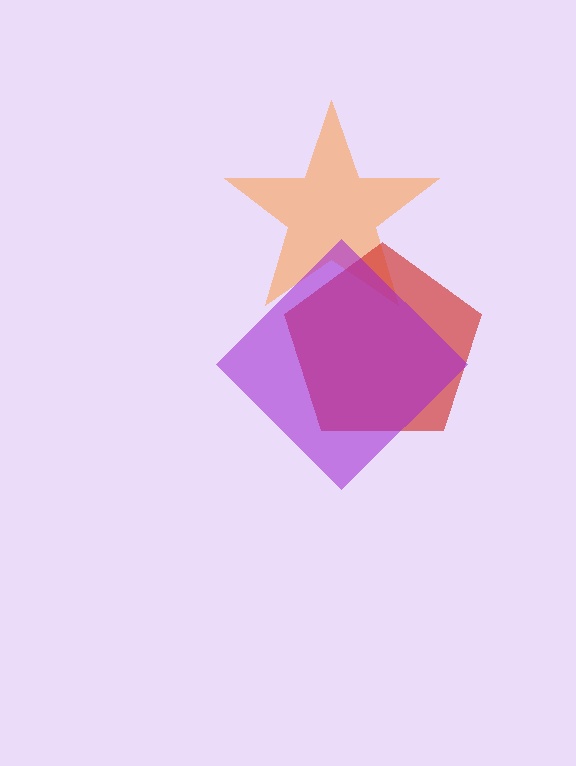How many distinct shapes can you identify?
There are 3 distinct shapes: an orange star, a red pentagon, a purple diamond.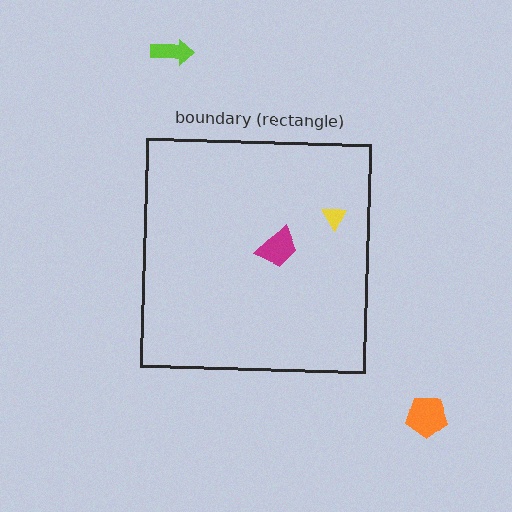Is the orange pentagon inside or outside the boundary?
Outside.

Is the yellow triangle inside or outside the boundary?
Inside.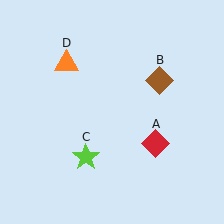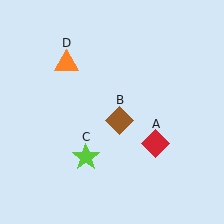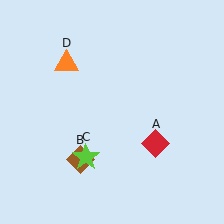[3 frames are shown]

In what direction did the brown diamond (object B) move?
The brown diamond (object B) moved down and to the left.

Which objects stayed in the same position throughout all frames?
Red diamond (object A) and lime star (object C) and orange triangle (object D) remained stationary.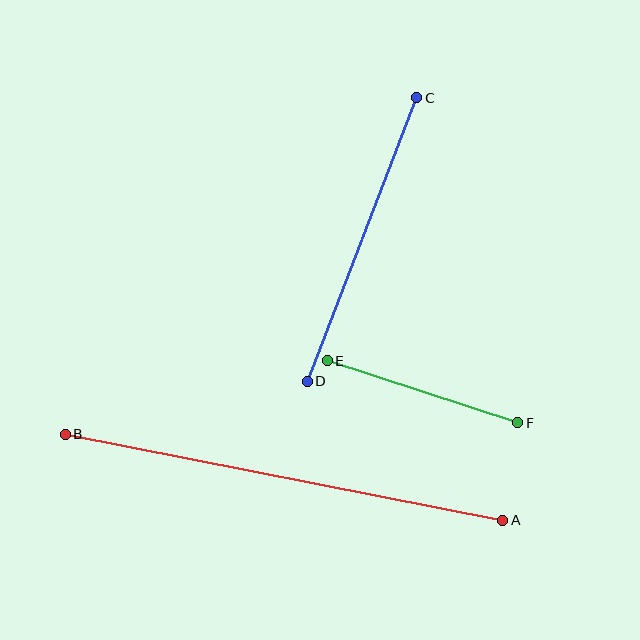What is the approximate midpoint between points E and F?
The midpoint is at approximately (422, 392) pixels.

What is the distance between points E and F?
The distance is approximately 200 pixels.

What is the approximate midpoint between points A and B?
The midpoint is at approximately (284, 477) pixels.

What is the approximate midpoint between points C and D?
The midpoint is at approximately (362, 240) pixels.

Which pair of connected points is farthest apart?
Points A and B are farthest apart.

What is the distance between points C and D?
The distance is approximately 304 pixels.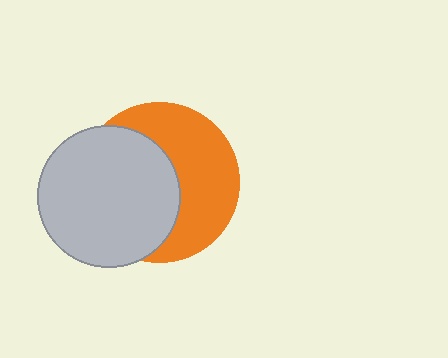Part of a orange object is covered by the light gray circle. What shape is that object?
It is a circle.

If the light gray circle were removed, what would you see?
You would see the complete orange circle.